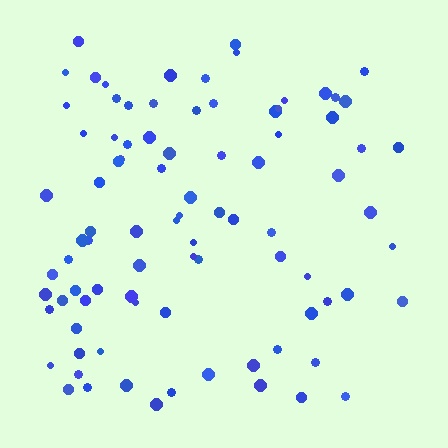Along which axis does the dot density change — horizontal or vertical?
Horizontal.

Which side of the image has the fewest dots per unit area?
The right.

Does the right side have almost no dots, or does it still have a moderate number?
Still a moderate number, just noticeably fewer than the left.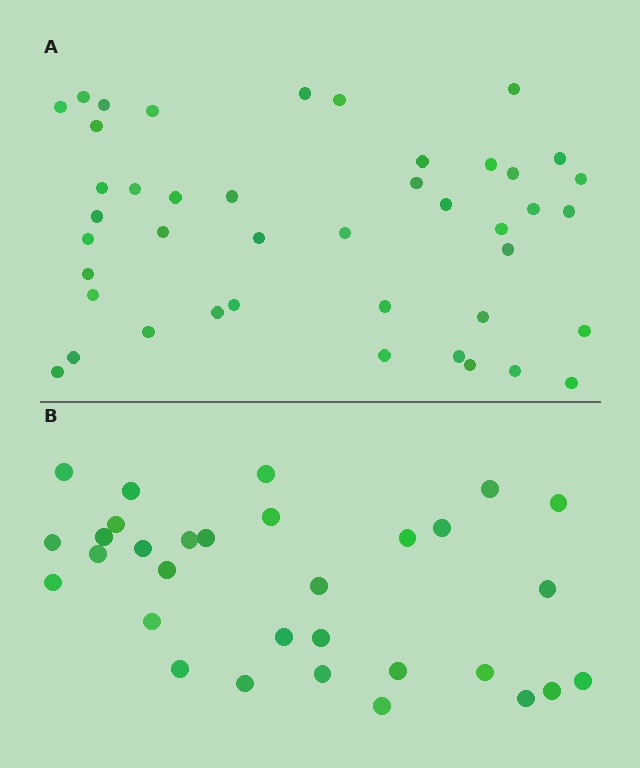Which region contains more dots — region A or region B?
Region A (the top region) has more dots.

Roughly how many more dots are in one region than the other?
Region A has roughly 12 or so more dots than region B.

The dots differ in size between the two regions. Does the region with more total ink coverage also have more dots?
No. Region B has more total ink coverage because its dots are larger, but region A actually contains more individual dots. Total area can be misleading — the number of items is what matters here.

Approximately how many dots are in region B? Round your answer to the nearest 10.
About 30 dots. (The exact count is 31, which rounds to 30.)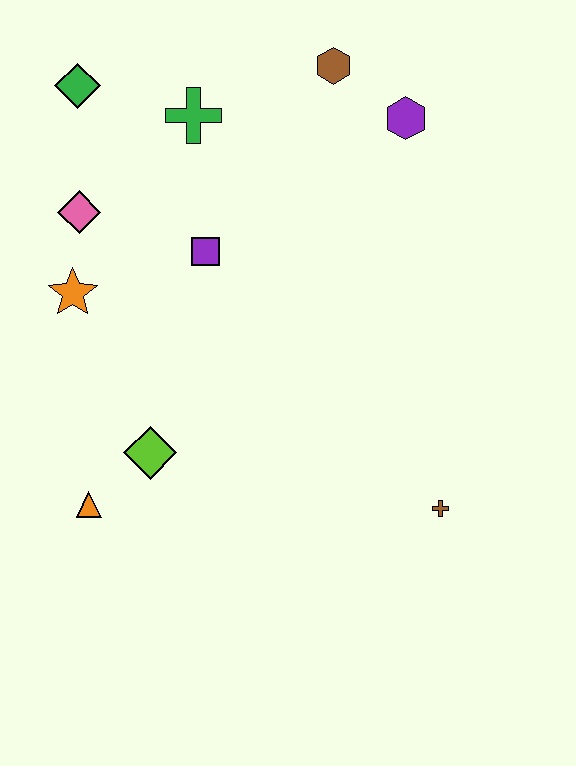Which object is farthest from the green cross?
The brown cross is farthest from the green cross.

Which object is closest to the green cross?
The green diamond is closest to the green cross.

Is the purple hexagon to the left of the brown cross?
Yes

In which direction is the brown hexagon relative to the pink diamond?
The brown hexagon is to the right of the pink diamond.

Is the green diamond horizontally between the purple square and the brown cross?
No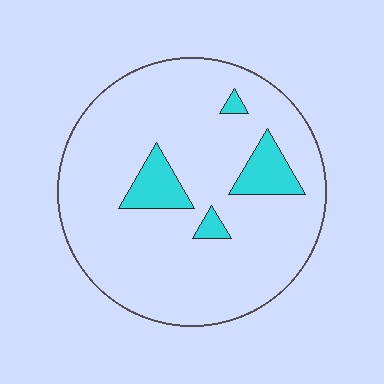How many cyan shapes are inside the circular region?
4.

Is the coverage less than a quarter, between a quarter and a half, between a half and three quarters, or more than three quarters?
Less than a quarter.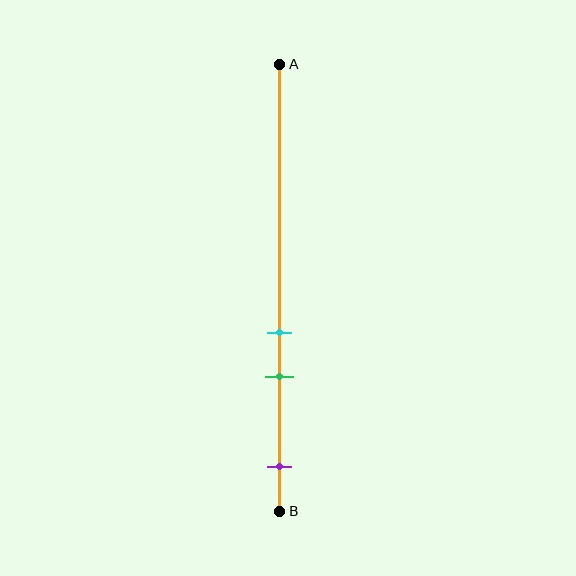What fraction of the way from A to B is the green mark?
The green mark is approximately 70% (0.7) of the way from A to B.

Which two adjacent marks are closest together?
The cyan and green marks are the closest adjacent pair.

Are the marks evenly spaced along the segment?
No, the marks are not evenly spaced.